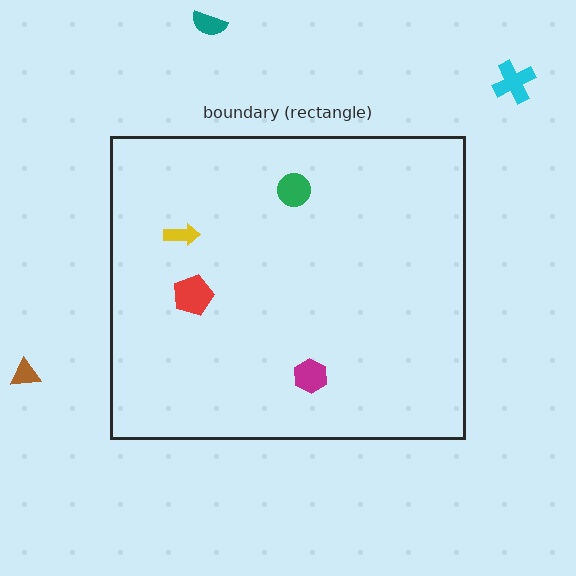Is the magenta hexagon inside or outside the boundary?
Inside.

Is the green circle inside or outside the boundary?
Inside.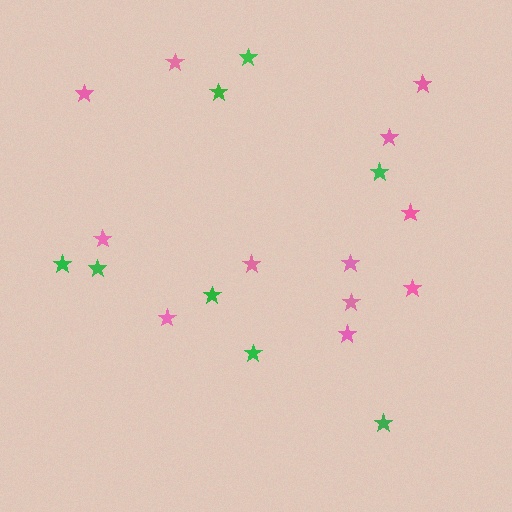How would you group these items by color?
There are 2 groups: one group of green stars (8) and one group of pink stars (12).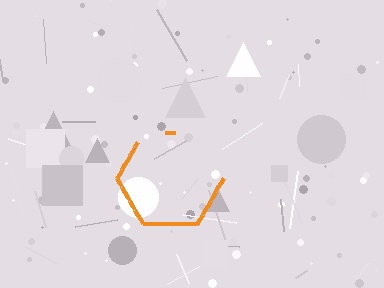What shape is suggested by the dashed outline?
The dashed outline suggests a hexagon.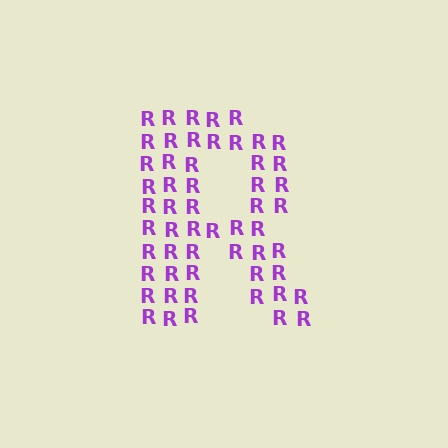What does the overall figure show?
The overall figure shows the letter R.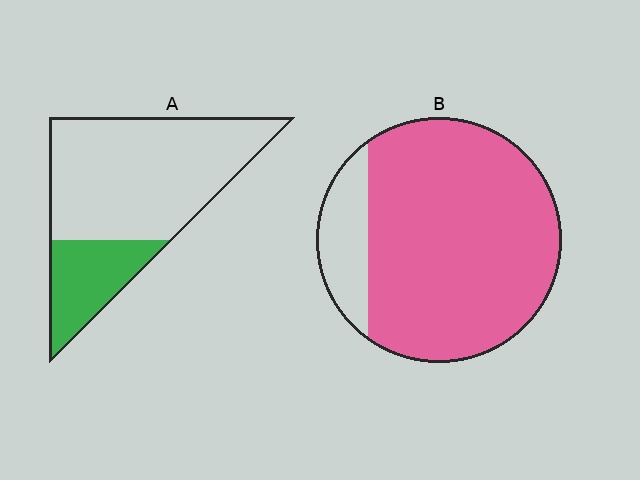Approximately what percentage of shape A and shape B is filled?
A is approximately 25% and B is approximately 85%.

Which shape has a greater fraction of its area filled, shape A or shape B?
Shape B.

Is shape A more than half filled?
No.